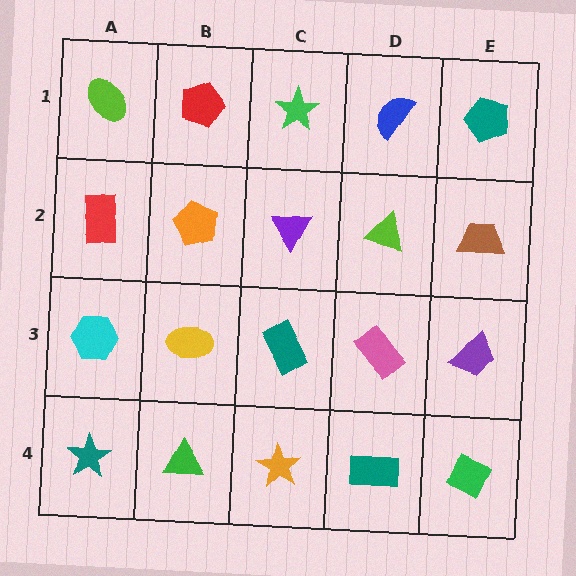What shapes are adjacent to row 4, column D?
A pink rectangle (row 3, column D), an orange star (row 4, column C), a green diamond (row 4, column E).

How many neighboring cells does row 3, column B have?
4.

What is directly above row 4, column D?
A pink rectangle.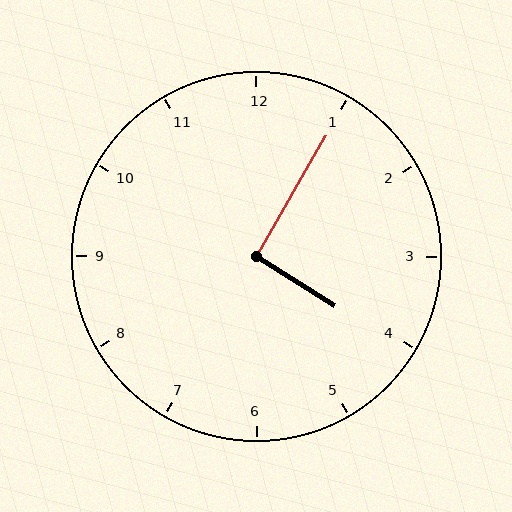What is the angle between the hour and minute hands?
Approximately 92 degrees.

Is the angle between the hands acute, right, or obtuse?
It is right.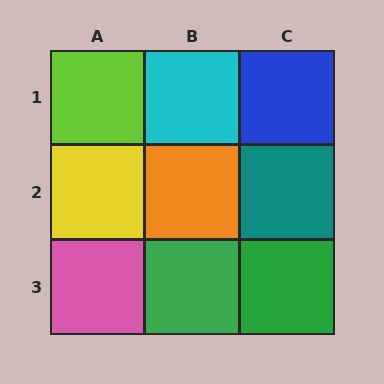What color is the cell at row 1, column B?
Cyan.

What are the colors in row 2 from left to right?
Yellow, orange, teal.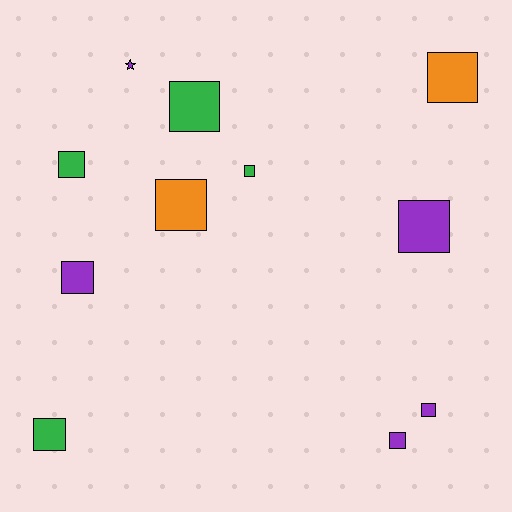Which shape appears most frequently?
Square, with 10 objects.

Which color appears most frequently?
Purple, with 5 objects.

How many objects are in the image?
There are 11 objects.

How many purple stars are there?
There is 1 purple star.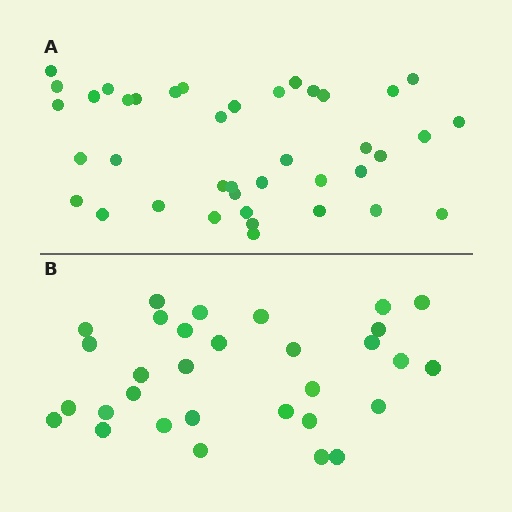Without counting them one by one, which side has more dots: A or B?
Region A (the top region) has more dots.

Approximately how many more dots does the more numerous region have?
Region A has roughly 8 or so more dots than region B.